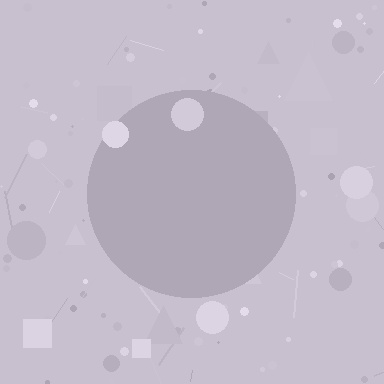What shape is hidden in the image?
A circle is hidden in the image.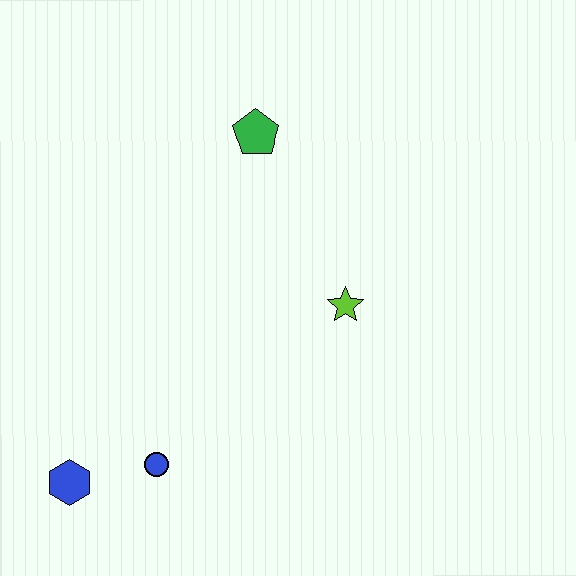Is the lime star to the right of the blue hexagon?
Yes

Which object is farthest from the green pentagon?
The blue hexagon is farthest from the green pentagon.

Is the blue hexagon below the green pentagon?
Yes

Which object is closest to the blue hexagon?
The blue circle is closest to the blue hexagon.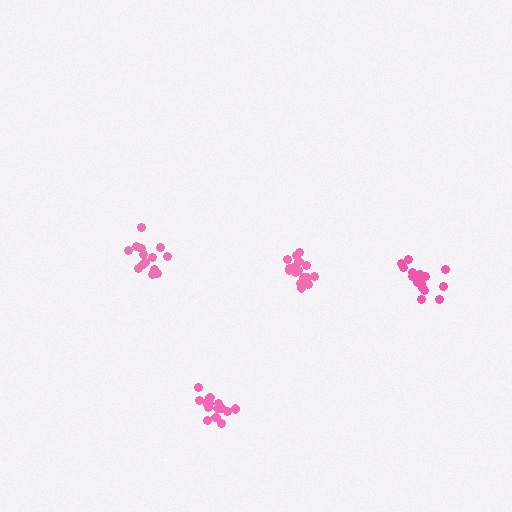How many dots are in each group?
Group 1: 17 dots, Group 2: 16 dots, Group 3: 17 dots, Group 4: 14 dots (64 total).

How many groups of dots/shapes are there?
There are 4 groups.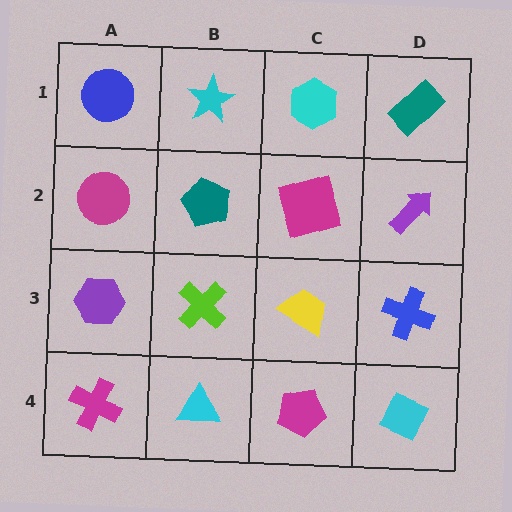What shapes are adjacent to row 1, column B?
A teal pentagon (row 2, column B), a blue circle (row 1, column A), a cyan hexagon (row 1, column C).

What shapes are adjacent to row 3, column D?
A purple arrow (row 2, column D), a cyan diamond (row 4, column D), a yellow trapezoid (row 3, column C).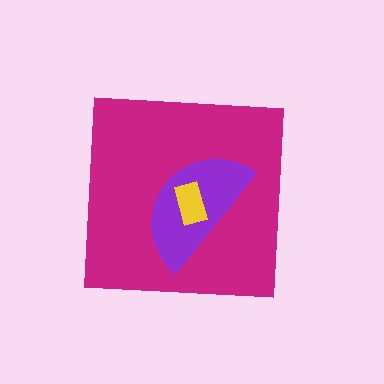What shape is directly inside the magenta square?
The purple semicircle.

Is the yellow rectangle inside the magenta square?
Yes.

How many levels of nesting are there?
3.